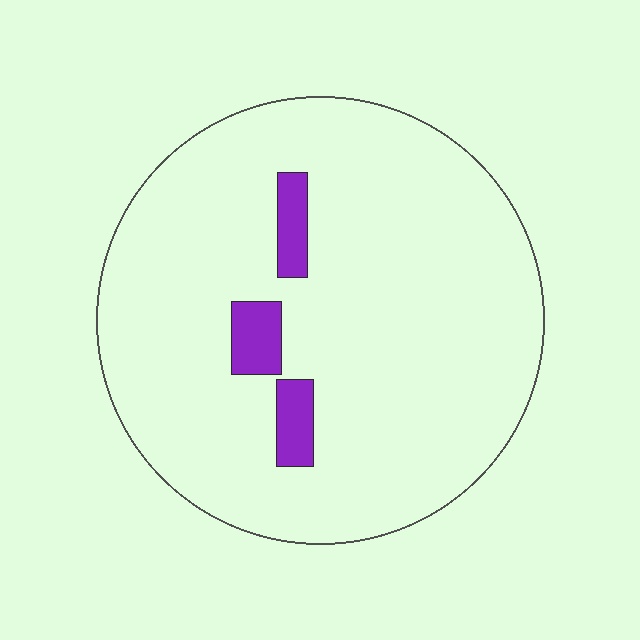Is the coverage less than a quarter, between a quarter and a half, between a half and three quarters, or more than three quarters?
Less than a quarter.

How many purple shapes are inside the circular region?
3.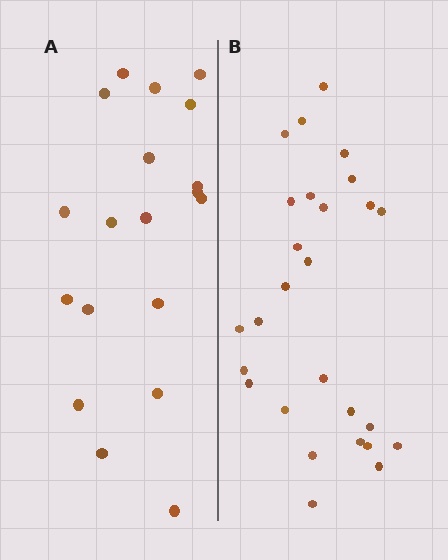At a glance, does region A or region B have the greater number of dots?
Region B (the right region) has more dots.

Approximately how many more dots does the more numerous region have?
Region B has roughly 8 or so more dots than region A.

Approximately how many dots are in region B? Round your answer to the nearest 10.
About 30 dots. (The exact count is 27, which rounds to 30.)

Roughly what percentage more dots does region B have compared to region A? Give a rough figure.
About 40% more.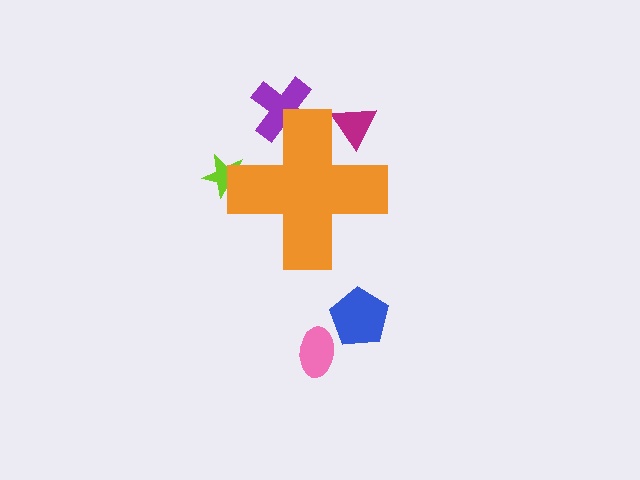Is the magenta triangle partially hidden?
Yes, the magenta triangle is partially hidden behind the orange cross.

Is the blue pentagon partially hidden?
No, the blue pentagon is fully visible.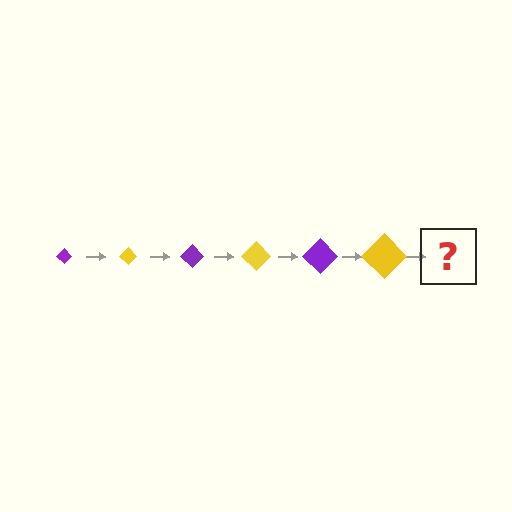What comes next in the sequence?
The next element should be a purple diamond, larger than the previous one.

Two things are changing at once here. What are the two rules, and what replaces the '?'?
The two rules are that the diamond grows larger each step and the color cycles through purple and yellow. The '?' should be a purple diamond, larger than the previous one.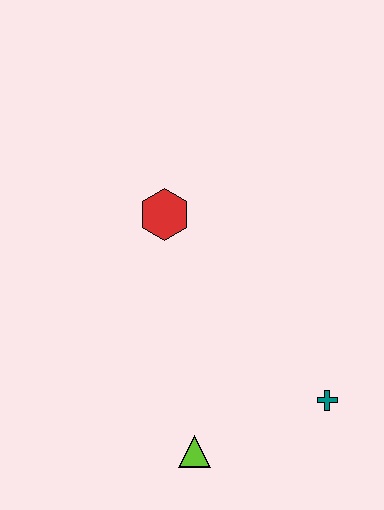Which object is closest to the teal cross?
The lime triangle is closest to the teal cross.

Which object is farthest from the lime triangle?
The red hexagon is farthest from the lime triangle.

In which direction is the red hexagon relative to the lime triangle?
The red hexagon is above the lime triangle.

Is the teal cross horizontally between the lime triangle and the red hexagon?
No